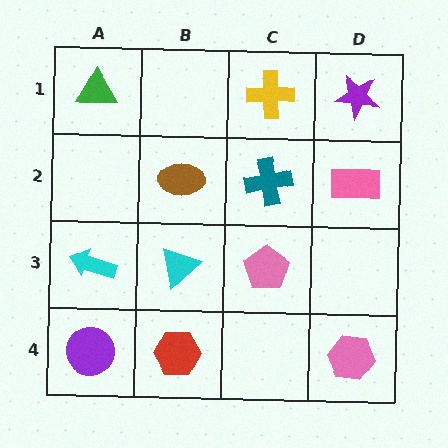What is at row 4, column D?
A pink hexagon.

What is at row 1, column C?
A yellow cross.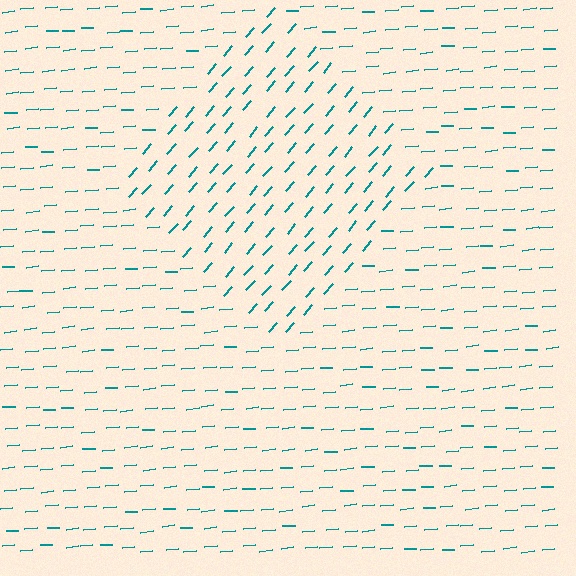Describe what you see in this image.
The image is filled with small teal line segments. A diamond region in the image has lines oriented differently from the surrounding lines, creating a visible texture boundary.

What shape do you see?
I see a diamond.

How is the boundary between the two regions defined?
The boundary is defined purely by a change in line orientation (approximately 45 degrees difference). All lines are the same color and thickness.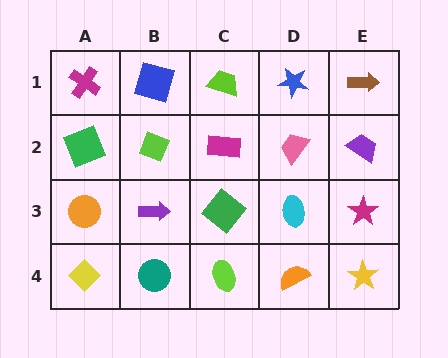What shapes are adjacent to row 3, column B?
A lime diamond (row 2, column B), a teal circle (row 4, column B), an orange circle (row 3, column A), a green diamond (row 3, column C).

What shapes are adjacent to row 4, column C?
A green diamond (row 3, column C), a teal circle (row 4, column B), an orange semicircle (row 4, column D).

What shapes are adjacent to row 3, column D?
A pink trapezoid (row 2, column D), an orange semicircle (row 4, column D), a green diamond (row 3, column C), a magenta star (row 3, column E).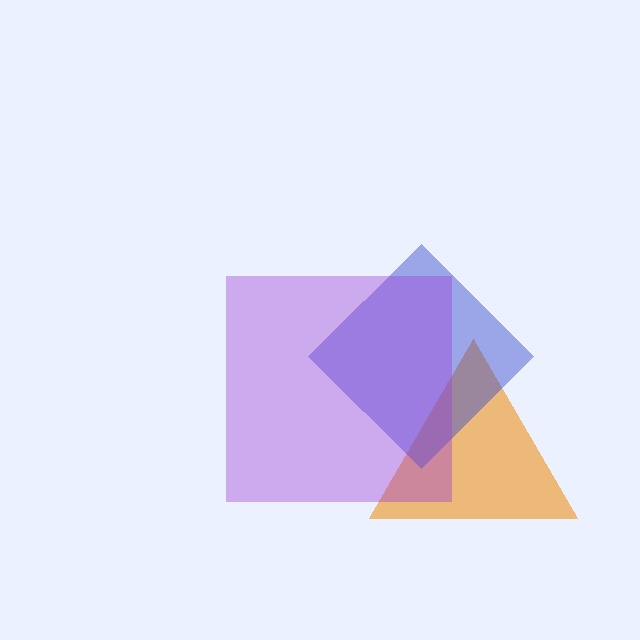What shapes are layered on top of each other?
The layered shapes are: an orange triangle, a blue diamond, a purple square.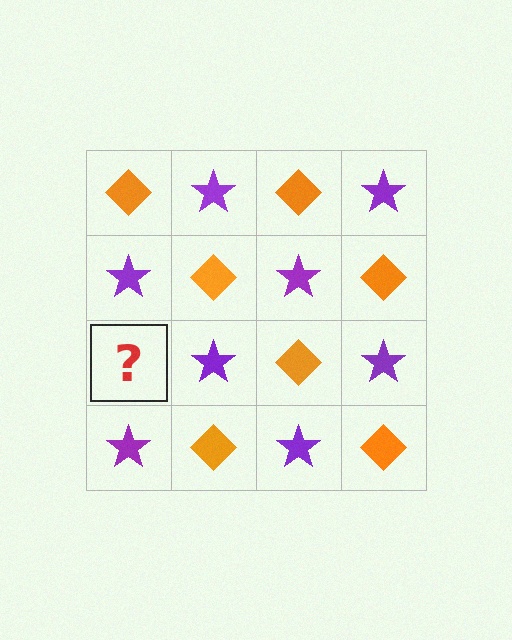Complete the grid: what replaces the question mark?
The question mark should be replaced with an orange diamond.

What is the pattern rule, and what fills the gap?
The rule is that it alternates orange diamond and purple star in a checkerboard pattern. The gap should be filled with an orange diamond.